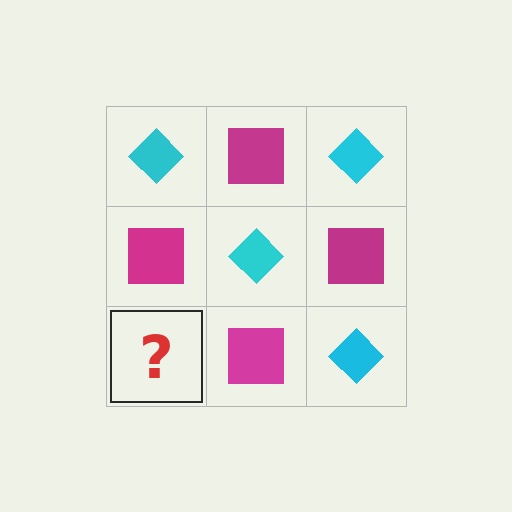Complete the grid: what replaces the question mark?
The question mark should be replaced with a cyan diamond.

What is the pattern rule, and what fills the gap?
The rule is that it alternates cyan diamond and magenta square in a checkerboard pattern. The gap should be filled with a cyan diamond.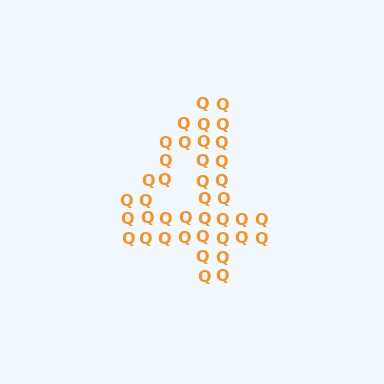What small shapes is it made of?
It is made of small letter Q's.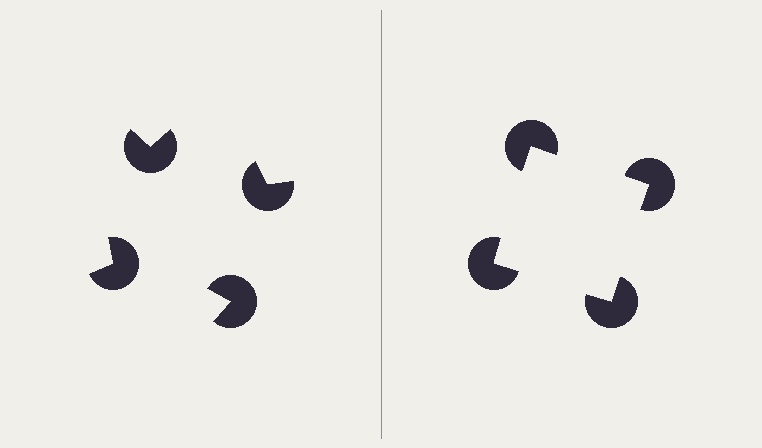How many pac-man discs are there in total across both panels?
8 — 4 on each side.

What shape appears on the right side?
An illusory square.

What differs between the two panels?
The pac-man discs are positioned identically on both sides; only the wedge orientations differ. On the right they align to a square; on the left they are misaligned.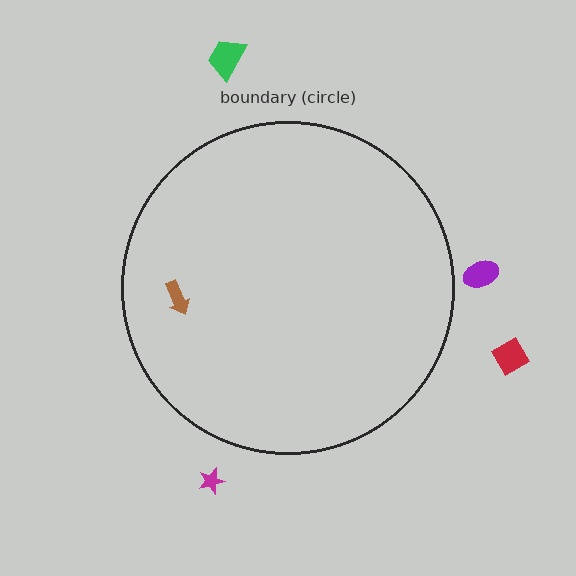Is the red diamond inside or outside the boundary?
Outside.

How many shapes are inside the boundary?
1 inside, 4 outside.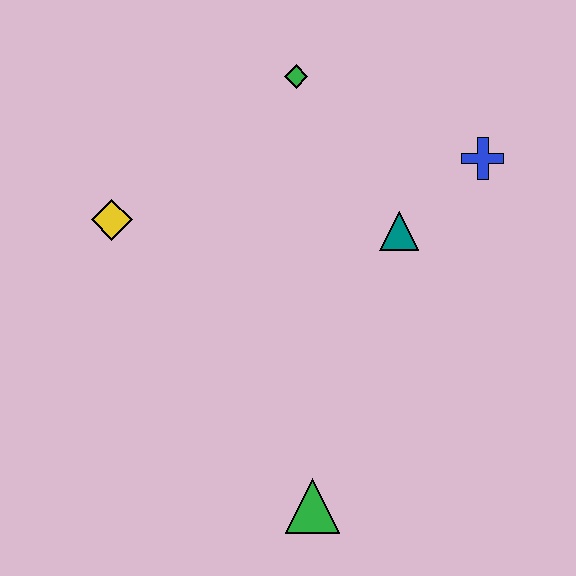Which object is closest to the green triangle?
The teal triangle is closest to the green triangle.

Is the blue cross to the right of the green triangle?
Yes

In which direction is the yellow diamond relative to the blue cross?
The yellow diamond is to the left of the blue cross.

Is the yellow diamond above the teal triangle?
Yes